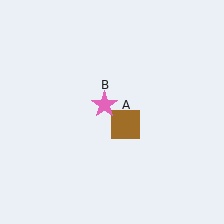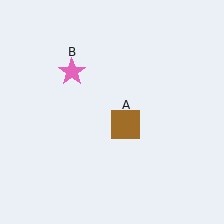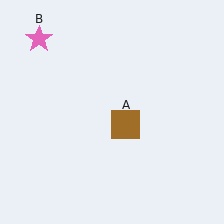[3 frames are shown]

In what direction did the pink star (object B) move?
The pink star (object B) moved up and to the left.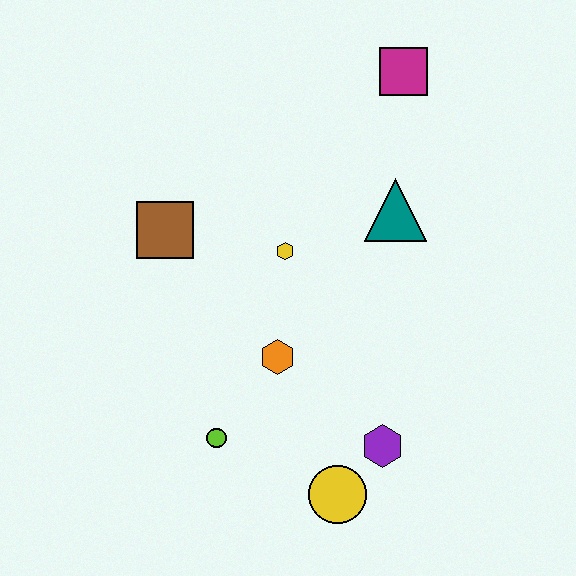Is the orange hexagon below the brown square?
Yes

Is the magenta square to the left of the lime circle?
No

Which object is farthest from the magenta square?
The yellow circle is farthest from the magenta square.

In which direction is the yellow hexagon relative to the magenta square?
The yellow hexagon is below the magenta square.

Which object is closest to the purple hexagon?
The yellow circle is closest to the purple hexagon.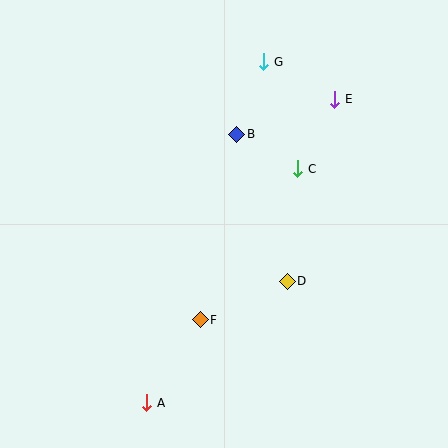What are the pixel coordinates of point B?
Point B is at (237, 134).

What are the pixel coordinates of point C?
Point C is at (298, 169).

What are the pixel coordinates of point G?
Point G is at (264, 62).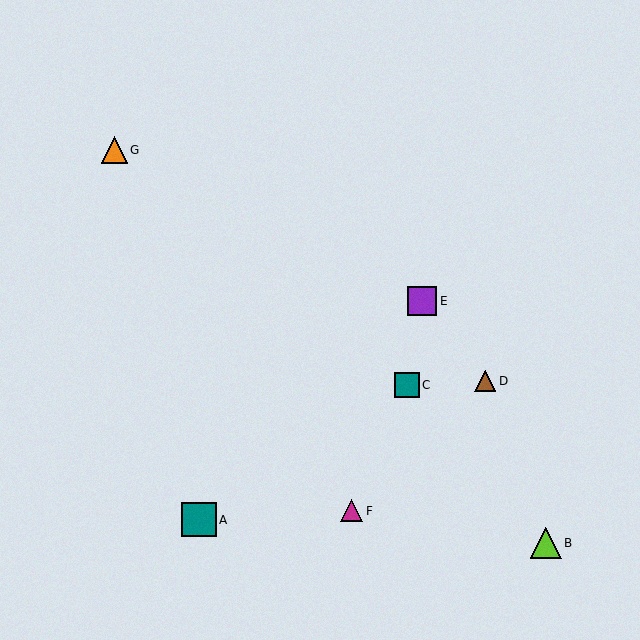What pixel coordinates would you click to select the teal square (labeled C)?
Click at (407, 385) to select the teal square C.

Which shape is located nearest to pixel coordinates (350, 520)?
The magenta triangle (labeled F) at (352, 511) is nearest to that location.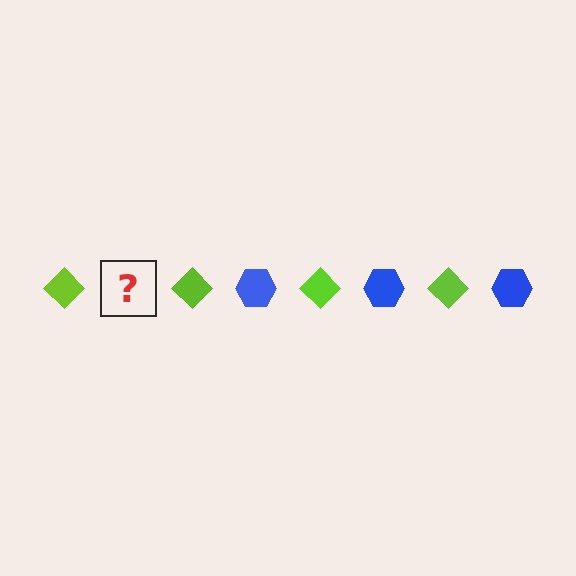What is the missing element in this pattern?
The missing element is a blue hexagon.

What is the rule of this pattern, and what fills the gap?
The rule is that the pattern alternates between lime diamond and blue hexagon. The gap should be filled with a blue hexagon.